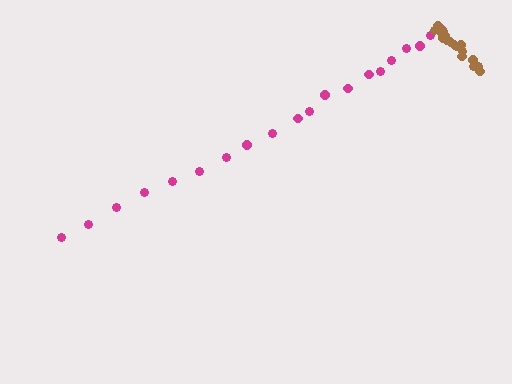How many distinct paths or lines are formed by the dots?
There are 2 distinct paths.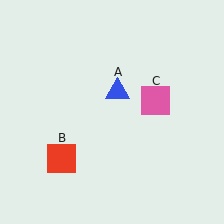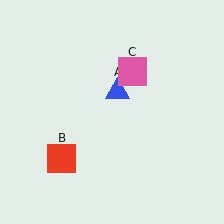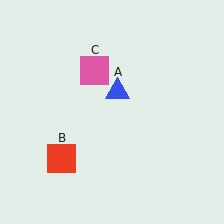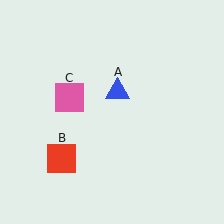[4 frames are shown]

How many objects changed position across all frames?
1 object changed position: pink square (object C).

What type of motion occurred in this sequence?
The pink square (object C) rotated counterclockwise around the center of the scene.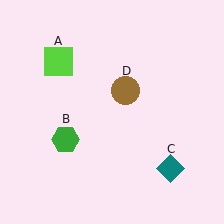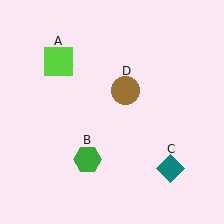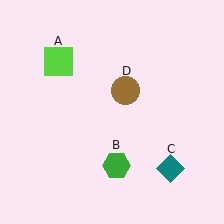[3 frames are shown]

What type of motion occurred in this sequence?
The green hexagon (object B) rotated counterclockwise around the center of the scene.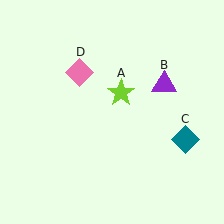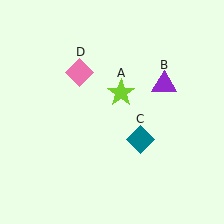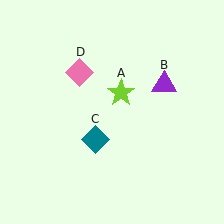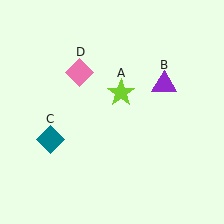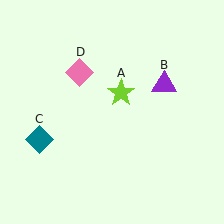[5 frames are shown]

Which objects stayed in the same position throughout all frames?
Lime star (object A) and purple triangle (object B) and pink diamond (object D) remained stationary.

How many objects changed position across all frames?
1 object changed position: teal diamond (object C).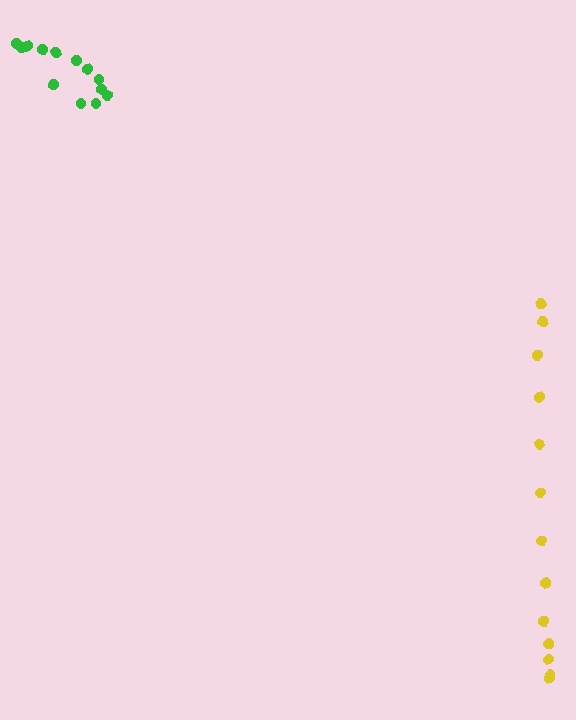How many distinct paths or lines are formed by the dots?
There are 2 distinct paths.